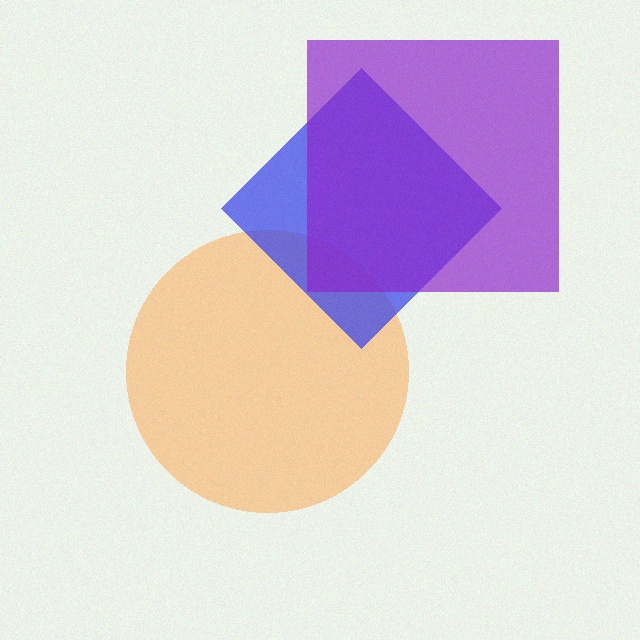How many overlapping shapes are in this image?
There are 3 overlapping shapes in the image.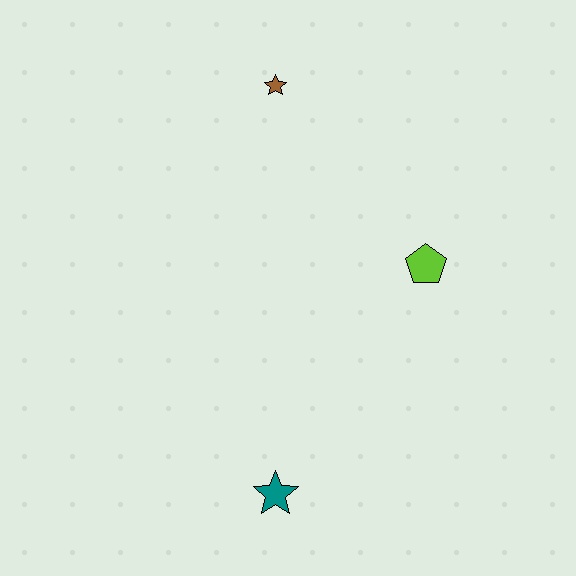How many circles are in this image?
There are no circles.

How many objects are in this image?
There are 3 objects.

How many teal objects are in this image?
There is 1 teal object.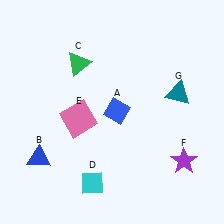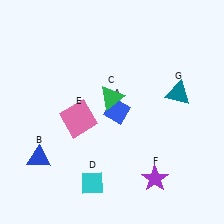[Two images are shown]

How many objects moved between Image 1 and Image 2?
2 objects moved between the two images.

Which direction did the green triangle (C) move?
The green triangle (C) moved down.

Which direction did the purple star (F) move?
The purple star (F) moved left.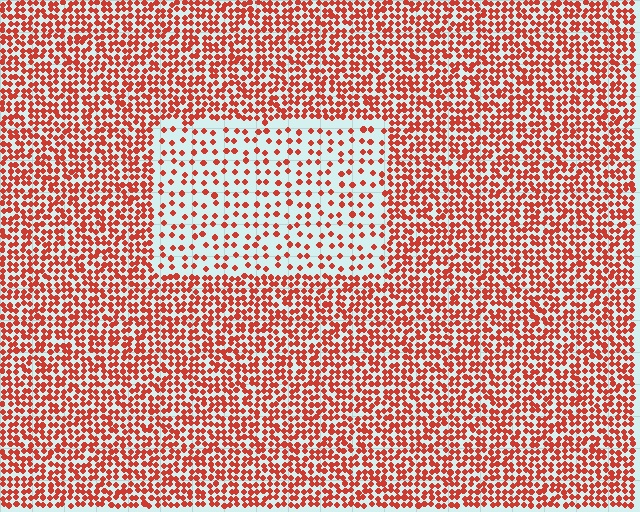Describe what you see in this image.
The image contains small red elements arranged at two different densities. A rectangle-shaped region is visible where the elements are less densely packed than the surrounding area.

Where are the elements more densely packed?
The elements are more densely packed outside the rectangle boundary.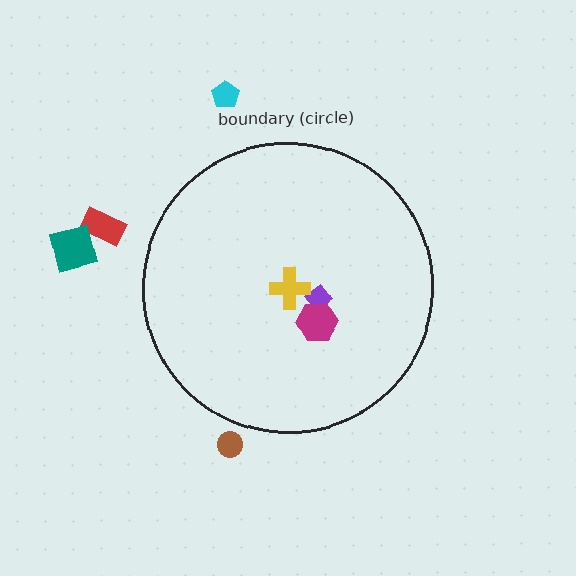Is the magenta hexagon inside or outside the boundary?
Inside.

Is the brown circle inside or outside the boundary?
Outside.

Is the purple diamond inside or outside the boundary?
Inside.